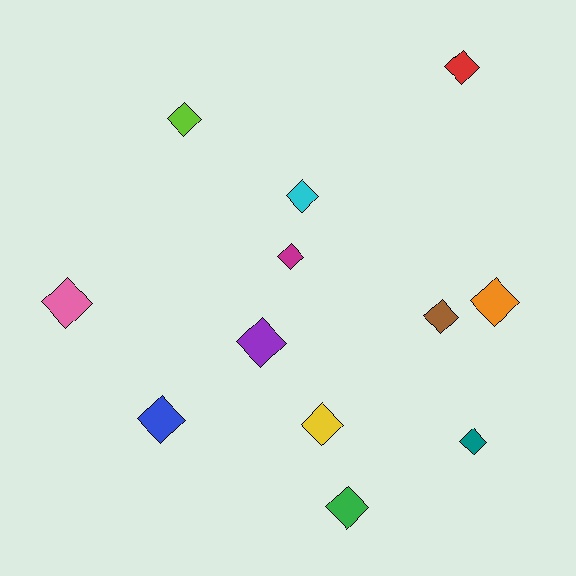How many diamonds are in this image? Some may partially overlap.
There are 12 diamonds.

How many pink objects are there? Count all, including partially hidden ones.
There is 1 pink object.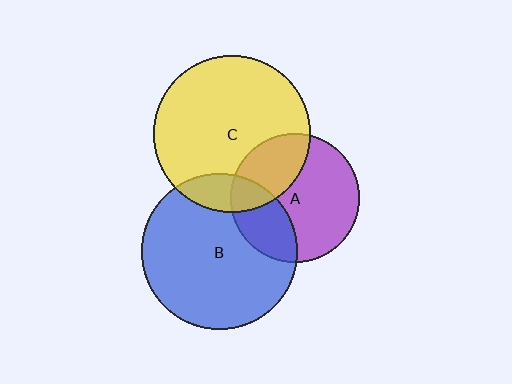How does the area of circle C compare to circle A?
Approximately 1.5 times.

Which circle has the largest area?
Circle C (yellow).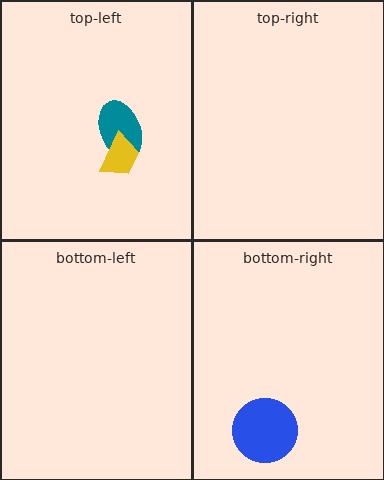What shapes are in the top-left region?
The teal ellipse, the yellow trapezoid.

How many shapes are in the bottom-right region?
1.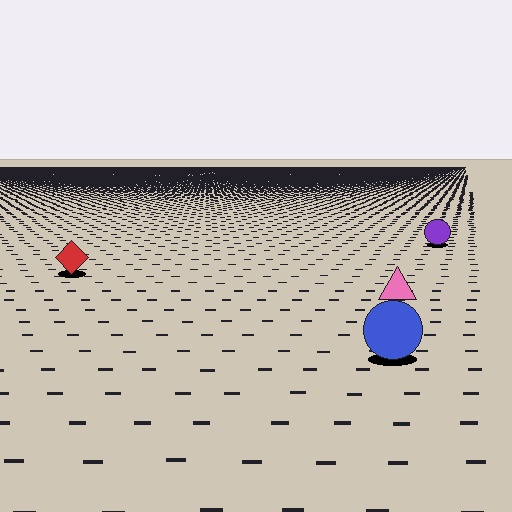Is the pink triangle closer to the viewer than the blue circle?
No. The blue circle is closer — you can tell from the texture gradient: the ground texture is coarser near it.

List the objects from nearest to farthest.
From nearest to farthest: the blue circle, the pink triangle, the red diamond, the purple circle.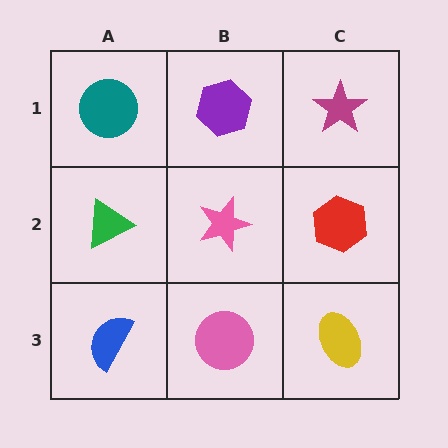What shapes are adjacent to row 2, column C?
A magenta star (row 1, column C), a yellow ellipse (row 3, column C), a pink star (row 2, column B).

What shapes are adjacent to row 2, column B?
A purple hexagon (row 1, column B), a pink circle (row 3, column B), a green triangle (row 2, column A), a red hexagon (row 2, column C).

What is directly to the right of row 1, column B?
A magenta star.